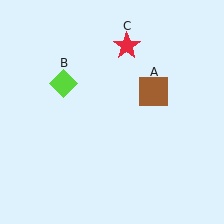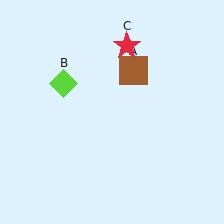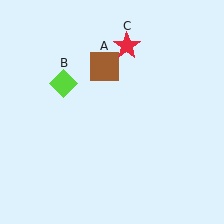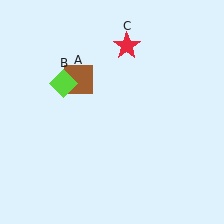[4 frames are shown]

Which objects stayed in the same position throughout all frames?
Lime diamond (object B) and red star (object C) remained stationary.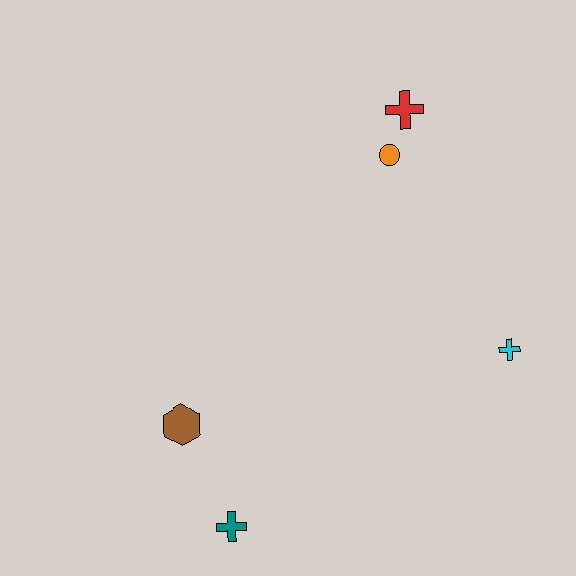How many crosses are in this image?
There are 3 crosses.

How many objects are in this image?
There are 5 objects.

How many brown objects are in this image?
There is 1 brown object.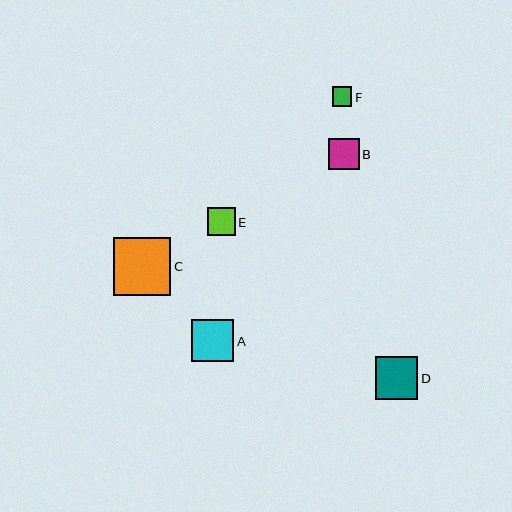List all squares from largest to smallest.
From largest to smallest: C, D, A, B, E, F.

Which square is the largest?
Square C is the largest with a size of approximately 58 pixels.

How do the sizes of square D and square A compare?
Square D and square A are approximately the same size.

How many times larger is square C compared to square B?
Square C is approximately 1.9 times the size of square B.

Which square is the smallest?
Square F is the smallest with a size of approximately 20 pixels.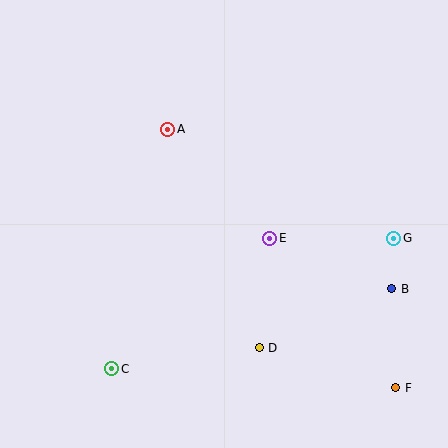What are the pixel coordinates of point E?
Point E is at (270, 238).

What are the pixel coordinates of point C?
Point C is at (112, 369).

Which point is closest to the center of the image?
Point E at (270, 238) is closest to the center.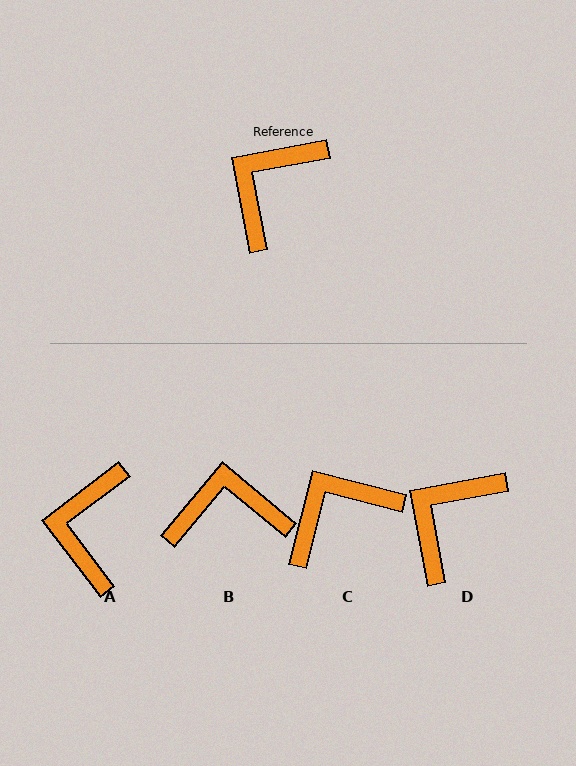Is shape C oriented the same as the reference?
No, it is off by about 25 degrees.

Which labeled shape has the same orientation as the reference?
D.